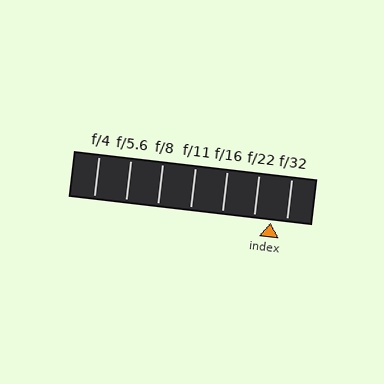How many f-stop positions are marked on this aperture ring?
There are 7 f-stop positions marked.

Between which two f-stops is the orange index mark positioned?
The index mark is between f/22 and f/32.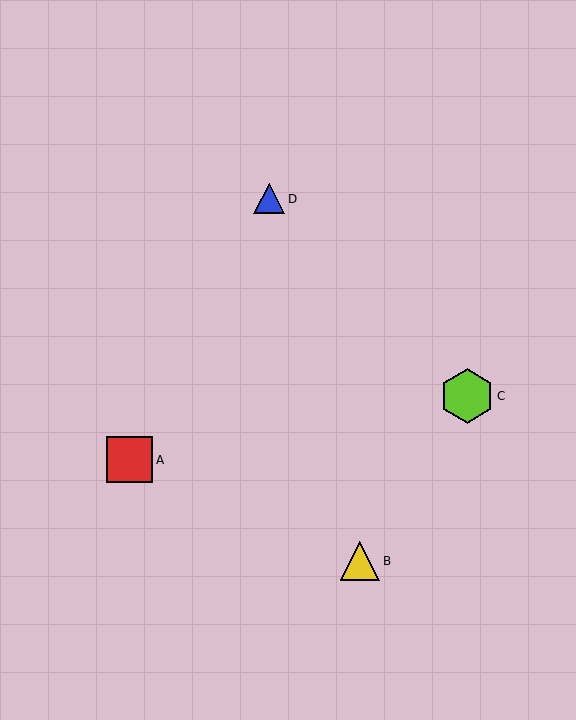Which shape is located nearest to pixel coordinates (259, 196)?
The blue triangle (labeled D) at (269, 199) is nearest to that location.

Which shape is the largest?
The lime hexagon (labeled C) is the largest.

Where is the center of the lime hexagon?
The center of the lime hexagon is at (467, 396).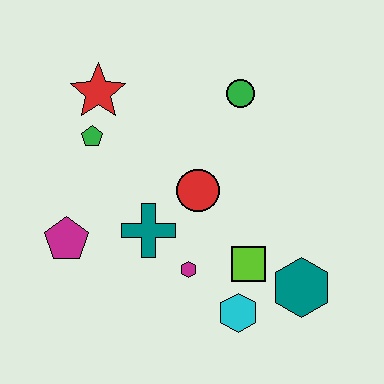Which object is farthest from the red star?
The teal hexagon is farthest from the red star.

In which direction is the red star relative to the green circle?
The red star is to the left of the green circle.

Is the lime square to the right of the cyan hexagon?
Yes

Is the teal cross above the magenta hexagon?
Yes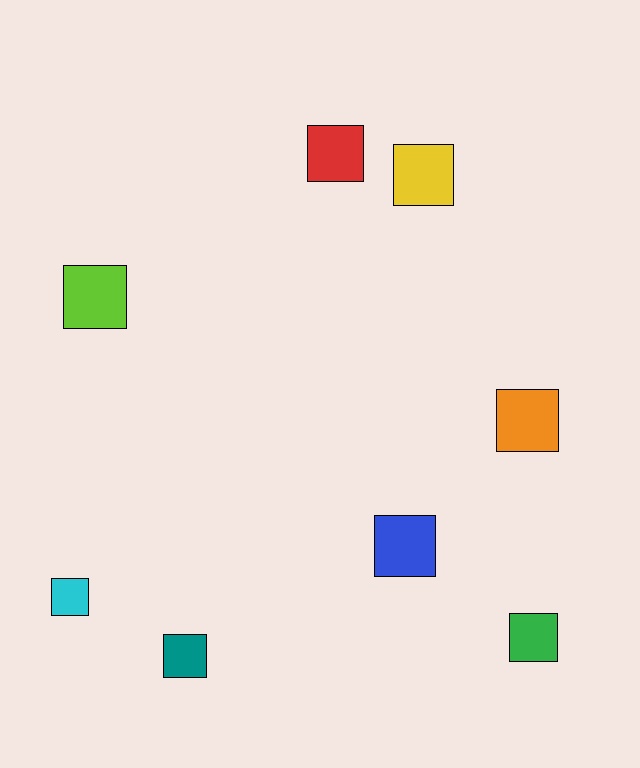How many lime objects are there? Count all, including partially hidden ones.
There is 1 lime object.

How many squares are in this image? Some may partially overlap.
There are 8 squares.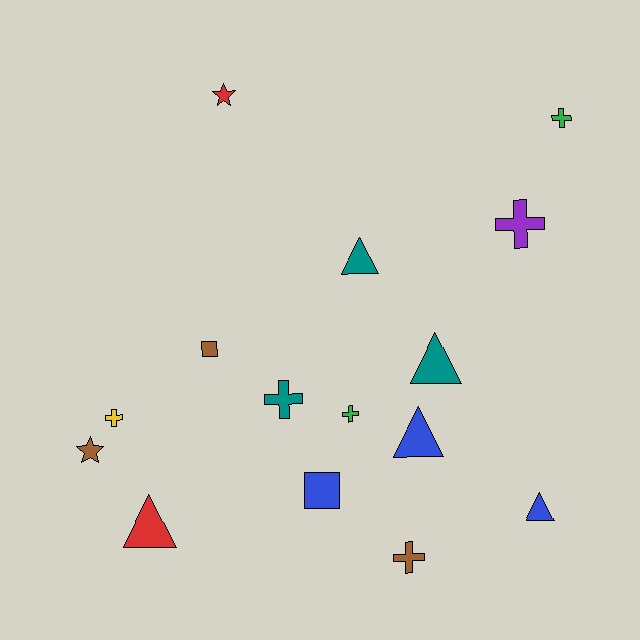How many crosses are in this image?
There are 6 crosses.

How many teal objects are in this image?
There are 3 teal objects.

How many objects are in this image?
There are 15 objects.